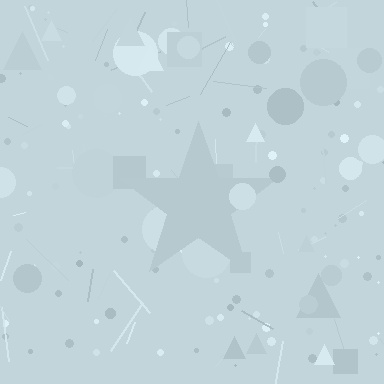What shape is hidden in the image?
A star is hidden in the image.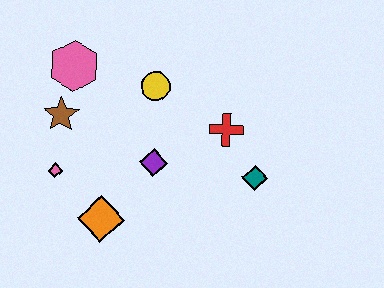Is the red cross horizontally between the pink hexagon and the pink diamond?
No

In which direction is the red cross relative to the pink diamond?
The red cross is to the right of the pink diamond.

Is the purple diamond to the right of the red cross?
No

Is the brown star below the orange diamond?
No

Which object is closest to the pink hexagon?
The brown star is closest to the pink hexagon.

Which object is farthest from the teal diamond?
The pink hexagon is farthest from the teal diamond.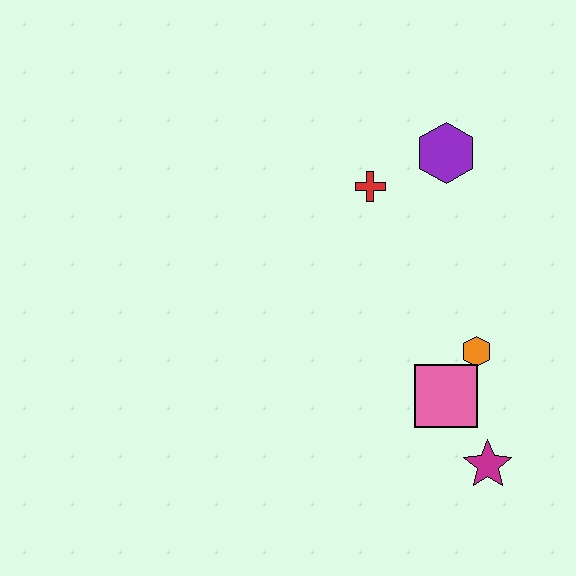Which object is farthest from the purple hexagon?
The magenta star is farthest from the purple hexagon.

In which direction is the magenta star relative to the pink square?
The magenta star is below the pink square.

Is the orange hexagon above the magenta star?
Yes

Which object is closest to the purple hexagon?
The red cross is closest to the purple hexagon.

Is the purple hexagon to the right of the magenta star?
No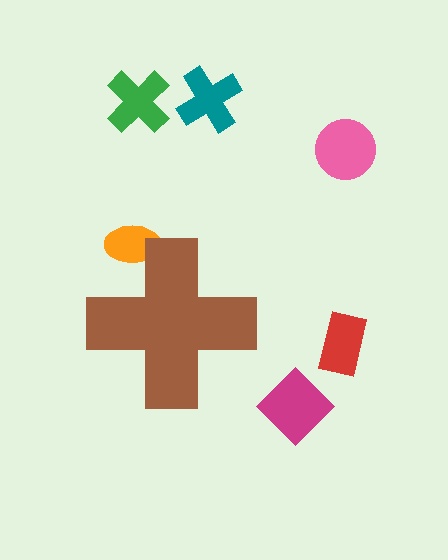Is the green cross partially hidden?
No, the green cross is fully visible.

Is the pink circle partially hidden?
No, the pink circle is fully visible.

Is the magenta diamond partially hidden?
No, the magenta diamond is fully visible.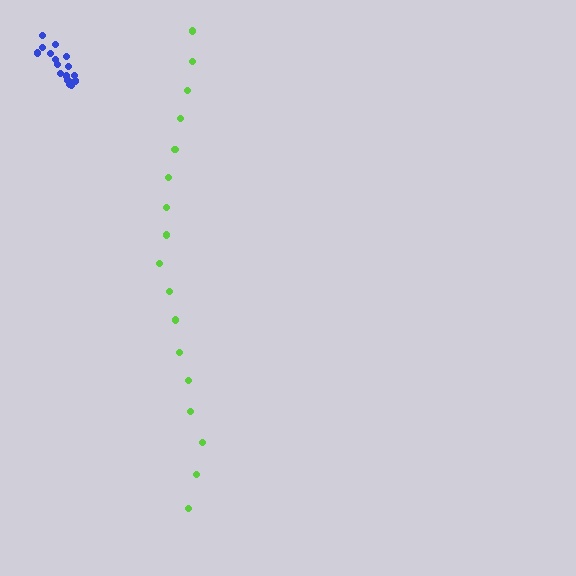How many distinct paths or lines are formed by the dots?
There are 2 distinct paths.